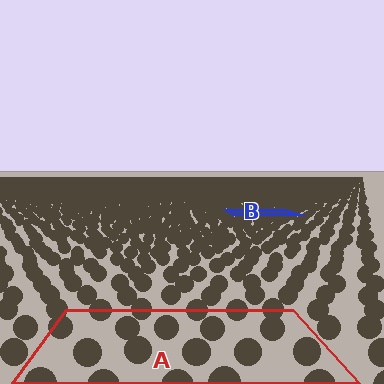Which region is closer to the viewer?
Region A is closer. The texture elements there are larger and more spread out.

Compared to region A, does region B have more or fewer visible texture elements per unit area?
Region B has more texture elements per unit area — they are packed more densely because it is farther away.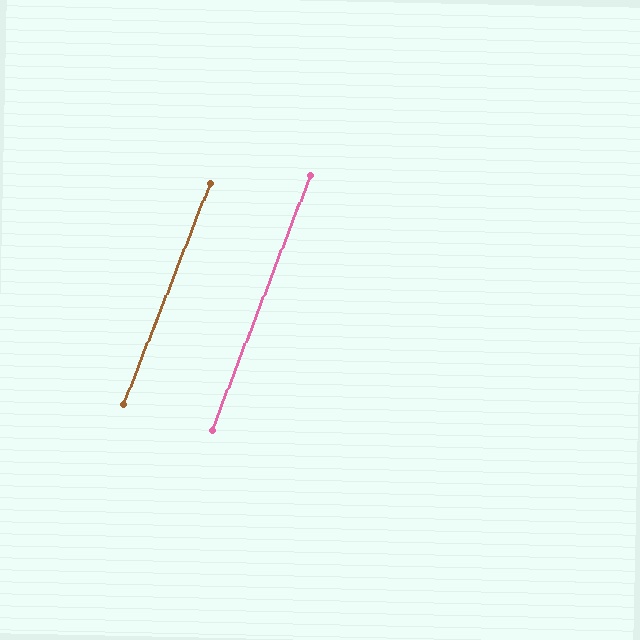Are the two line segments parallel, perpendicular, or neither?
Parallel — their directions differ by only 0.2°.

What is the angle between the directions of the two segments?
Approximately 0 degrees.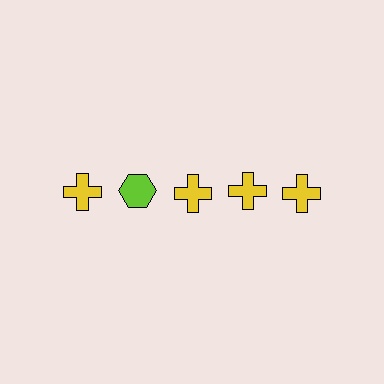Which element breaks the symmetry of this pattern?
The lime hexagon in the top row, second from left column breaks the symmetry. All other shapes are yellow crosses.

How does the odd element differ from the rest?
It differs in both color (lime instead of yellow) and shape (hexagon instead of cross).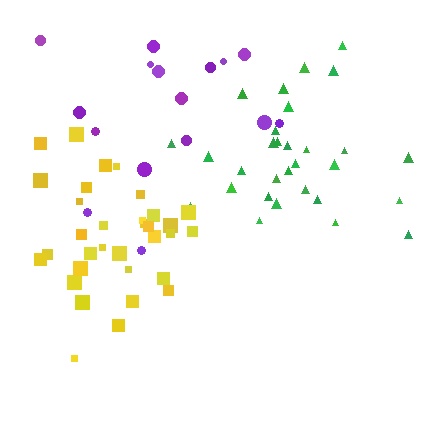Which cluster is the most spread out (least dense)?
Purple.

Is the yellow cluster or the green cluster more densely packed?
Green.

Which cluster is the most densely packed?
Green.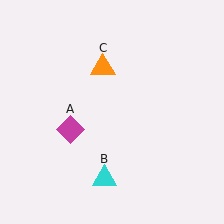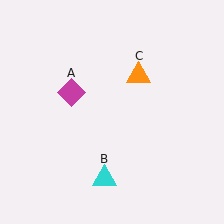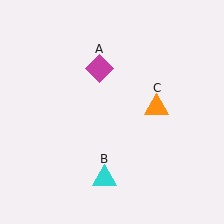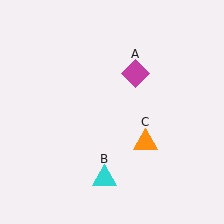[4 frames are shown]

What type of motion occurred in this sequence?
The magenta diamond (object A), orange triangle (object C) rotated clockwise around the center of the scene.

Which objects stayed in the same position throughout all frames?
Cyan triangle (object B) remained stationary.